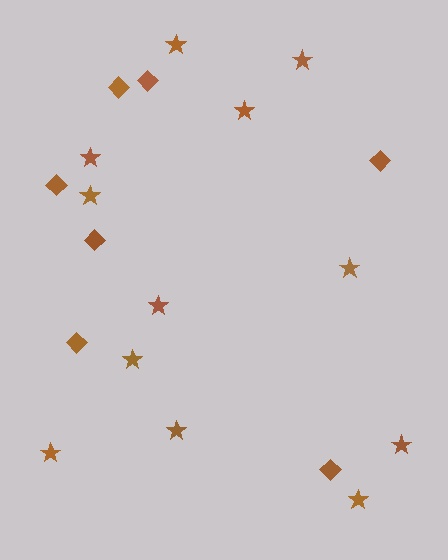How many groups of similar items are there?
There are 2 groups: one group of stars (12) and one group of diamonds (7).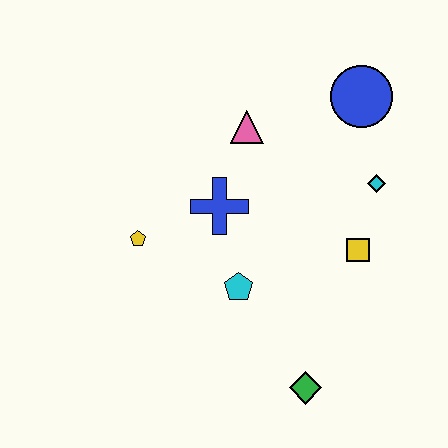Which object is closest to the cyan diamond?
The yellow square is closest to the cyan diamond.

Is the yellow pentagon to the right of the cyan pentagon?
No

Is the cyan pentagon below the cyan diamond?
Yes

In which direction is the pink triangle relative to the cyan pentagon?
The pink triangle is above the cyan pentagon.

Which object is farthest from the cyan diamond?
The yellow pentagon is farthest from the cyan diamond.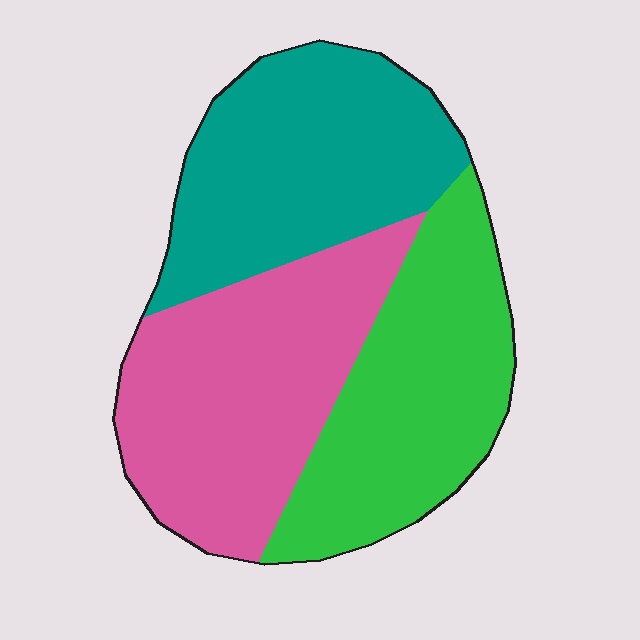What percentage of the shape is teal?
Teal covers roughly 35% of the shape.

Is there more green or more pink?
Pink.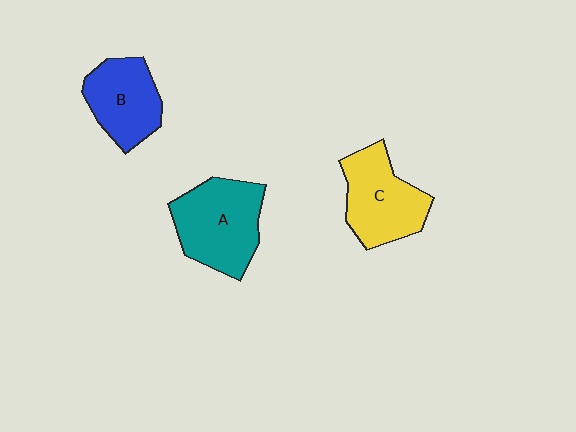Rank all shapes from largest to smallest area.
From largest to smallest: A (teal), C (yellow), B (blue).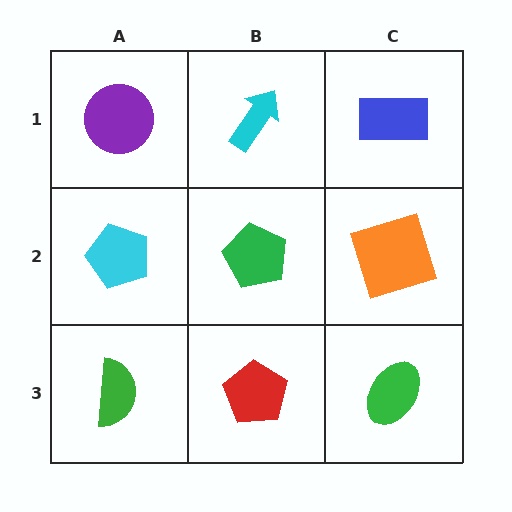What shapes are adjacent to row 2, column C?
A blue rectangle (row 1, column C), a green ellipse (row 3, column C), a green pentagon (row 2, column B).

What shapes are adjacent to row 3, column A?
A cyan pentagon (row 2, column A), a red pentagon (row 3, column B).